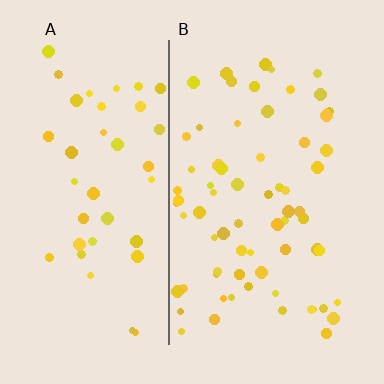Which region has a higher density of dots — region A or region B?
B (the right).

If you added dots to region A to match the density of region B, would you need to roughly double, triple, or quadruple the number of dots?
Approximately double.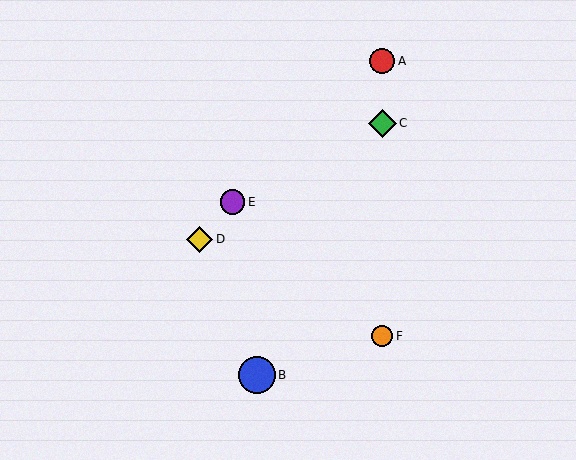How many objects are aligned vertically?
3 objects (A, C, F) are aligned vertically.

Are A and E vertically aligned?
No, A is at x≈382 and E is at x≈232.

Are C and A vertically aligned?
Yes, both are at x≈382.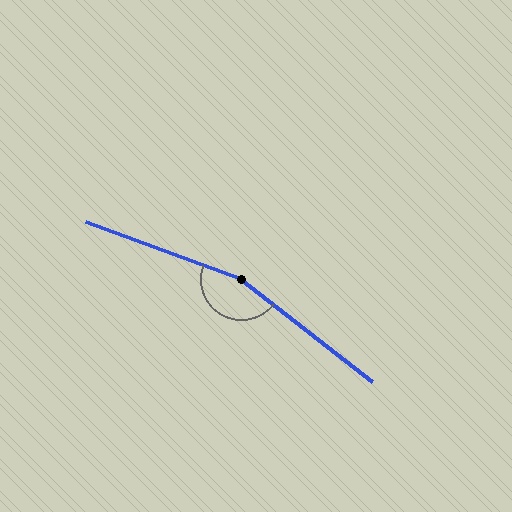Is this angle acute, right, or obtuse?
It is obtuse.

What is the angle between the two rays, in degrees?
Approximately 162 degrees.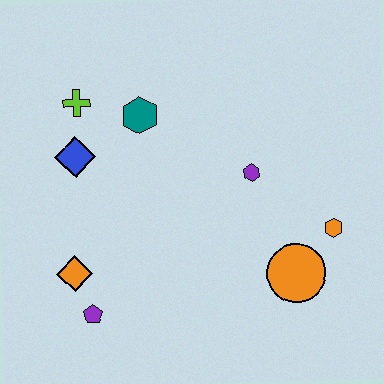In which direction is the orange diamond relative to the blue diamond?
The orange diamond is below the blue diamond.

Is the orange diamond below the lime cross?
Yes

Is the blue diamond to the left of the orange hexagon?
Yes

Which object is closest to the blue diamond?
The lime cross is closest to the blue diamond.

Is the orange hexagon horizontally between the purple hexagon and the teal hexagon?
No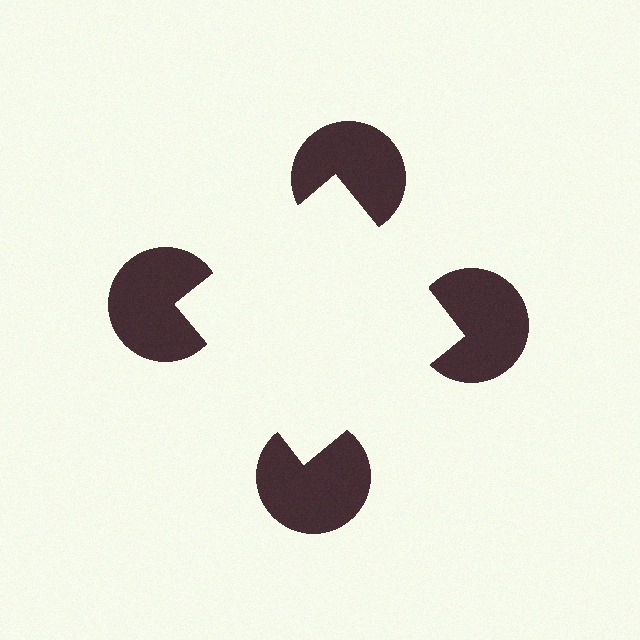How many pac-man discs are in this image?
There are 4 — one at each vertex of the illusory square.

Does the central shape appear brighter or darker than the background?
It typically appears slightly brighter than the background, even though no actual brightness change is drawn.